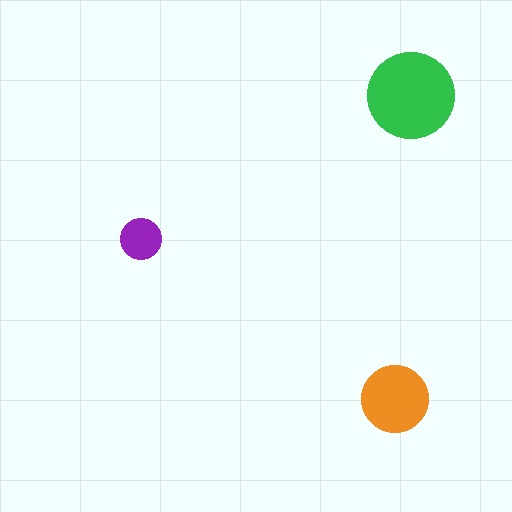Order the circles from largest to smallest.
the green one, the orange one, the purple one.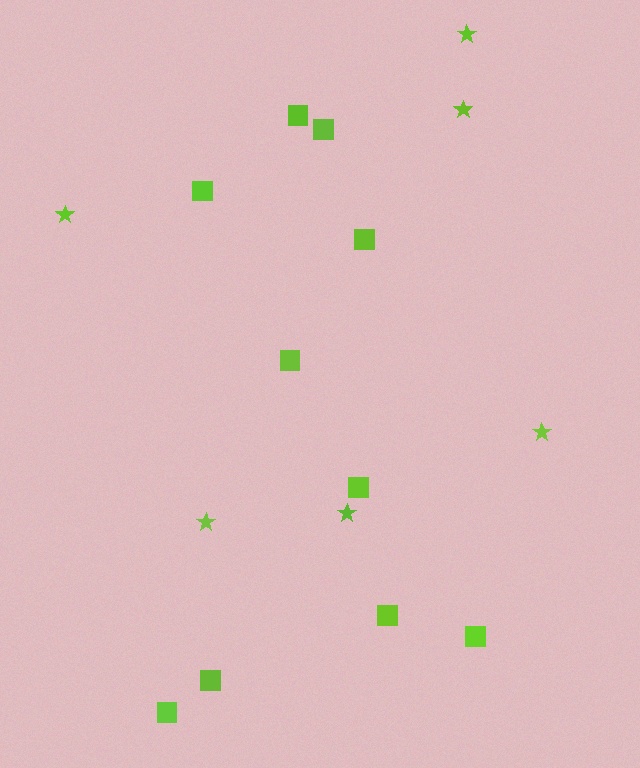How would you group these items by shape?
There are 2 groups: one group of stars (6) and one group of squares (10).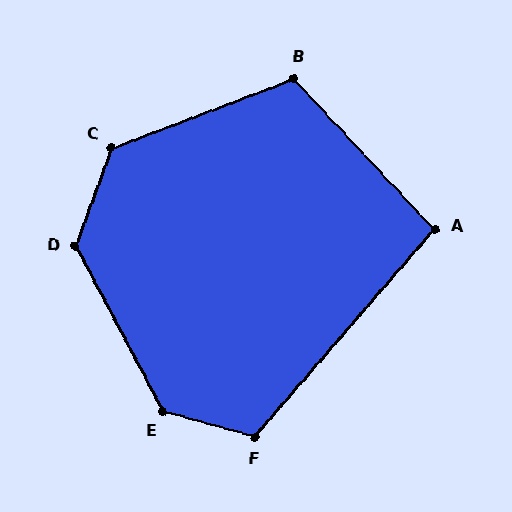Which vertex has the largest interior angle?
E, at approximately 134 degrees.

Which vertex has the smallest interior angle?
A, at approximately 96 degrees.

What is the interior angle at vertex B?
Approximately 113 degrees (obtuse).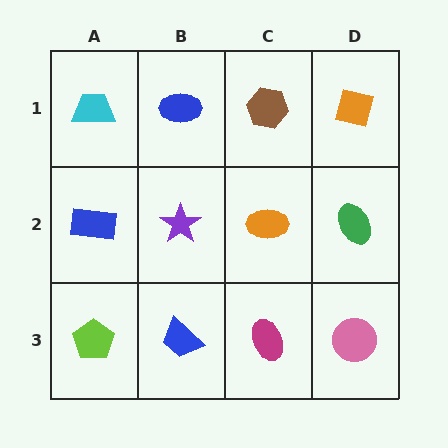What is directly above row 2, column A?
A cyan trapezoid.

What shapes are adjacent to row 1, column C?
An orange ellipse (row 2, column C), a blue ellipse (row 1, column B), an orange square (row 1, column D).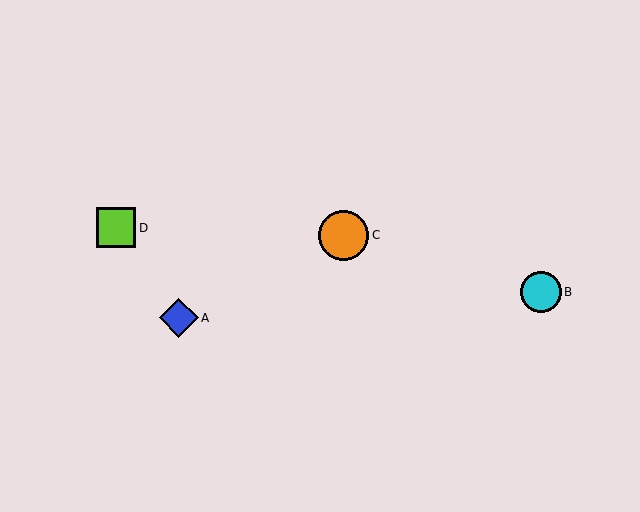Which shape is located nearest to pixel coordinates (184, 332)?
The blue diamond (labeled A) at (179, 318) is nearest to that location.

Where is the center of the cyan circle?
The center of the cyan circle is at (541, 292).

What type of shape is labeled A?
Shape A is a blue diamond.